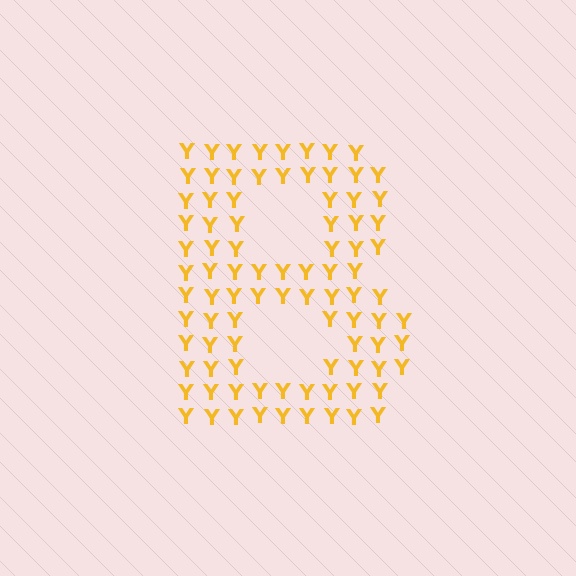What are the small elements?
The small elements are letter Y's.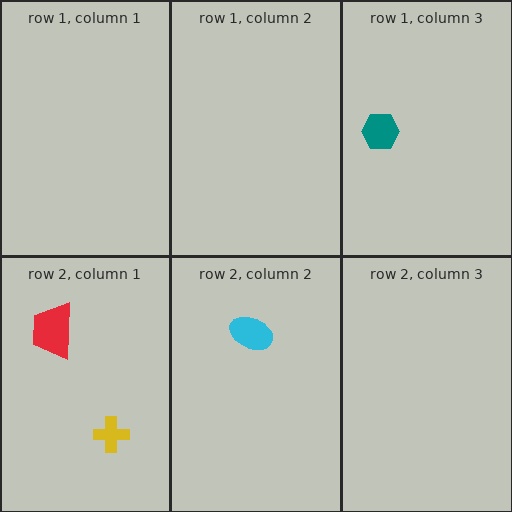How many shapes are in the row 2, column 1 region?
2.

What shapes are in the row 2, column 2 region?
The cyan ellipse.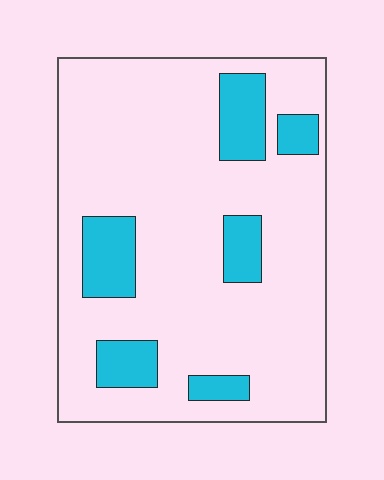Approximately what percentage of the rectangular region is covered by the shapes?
Approximately 20%.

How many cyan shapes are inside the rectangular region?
6.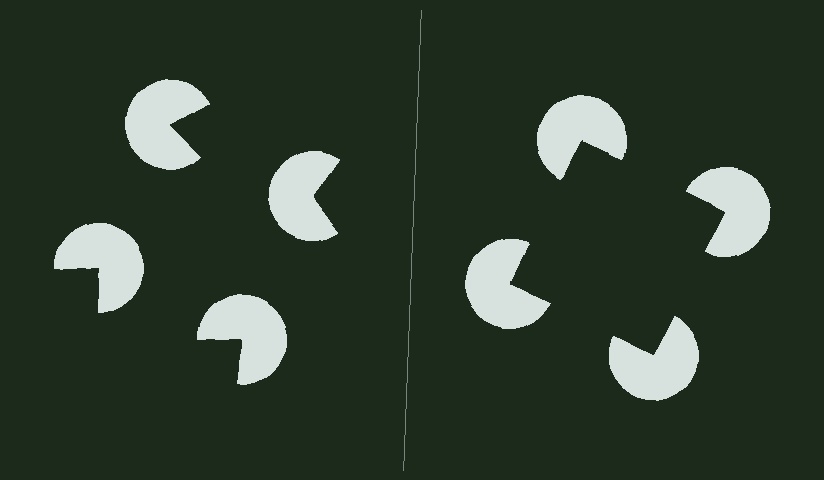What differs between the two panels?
The pac-man discs are positioned identically on both sides; only the wedge orientations differ. On the right they align to a square; on the left they are misaligned.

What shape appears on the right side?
An illusory square.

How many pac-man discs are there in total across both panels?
8 — 4 on each side.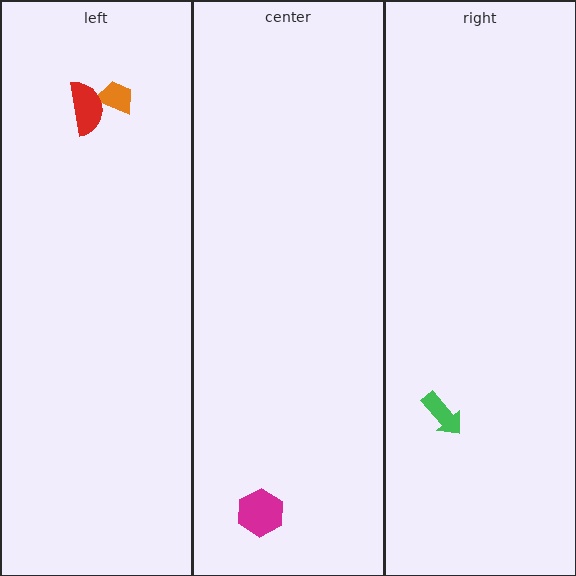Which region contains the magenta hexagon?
The center region.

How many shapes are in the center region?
1.